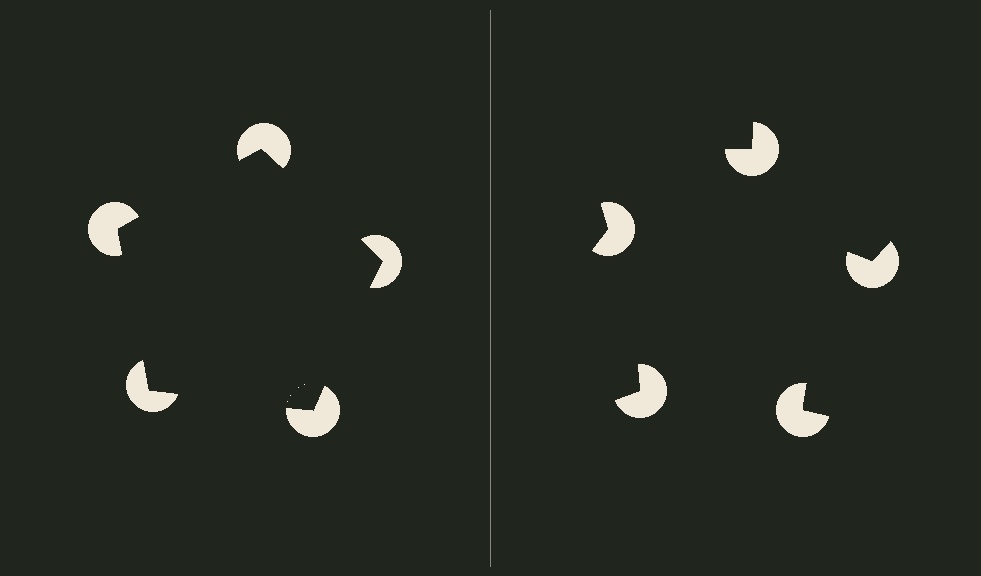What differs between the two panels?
The pac-man discs are positioned identically on both sides; only the wedge orientations differ. On the left they align to a pentagon; on the right they are misaligned.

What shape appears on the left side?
An illusory pentagon.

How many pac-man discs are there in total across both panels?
10 — 5 on each side.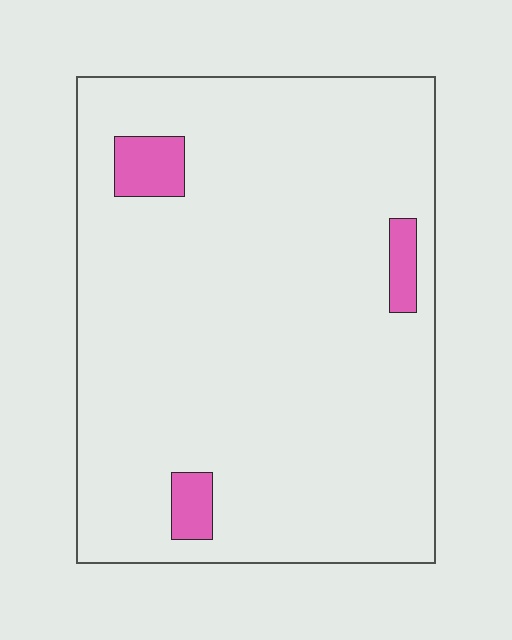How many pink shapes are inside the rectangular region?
3.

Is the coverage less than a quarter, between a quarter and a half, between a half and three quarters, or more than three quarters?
Less than a quarter.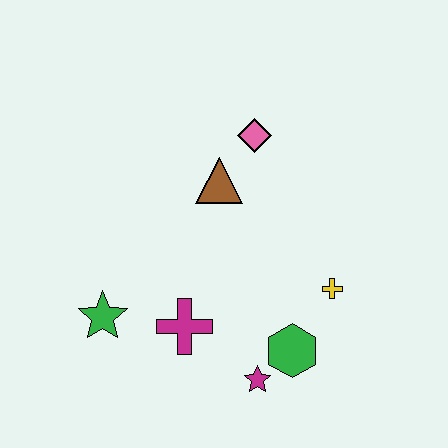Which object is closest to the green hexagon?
The magenta star is closest to the green hexagon.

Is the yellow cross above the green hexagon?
Yes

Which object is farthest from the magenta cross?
The pink diamond is farthest from the magenta cross.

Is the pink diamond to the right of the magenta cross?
Yes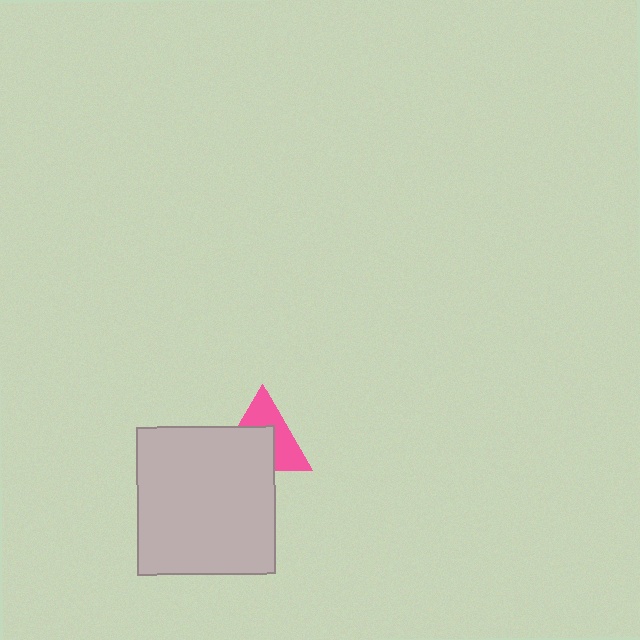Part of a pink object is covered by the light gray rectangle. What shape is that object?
It is a triangle.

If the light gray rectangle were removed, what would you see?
You would see the complete pink triangle.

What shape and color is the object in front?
The object in front is a light gray rectangle.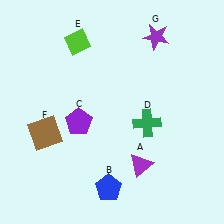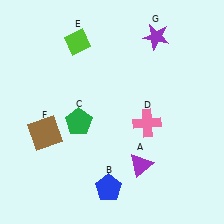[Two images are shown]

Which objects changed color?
C changed from purple to green. D changed from green to pink.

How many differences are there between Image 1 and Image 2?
There are 2 differences between the two images.